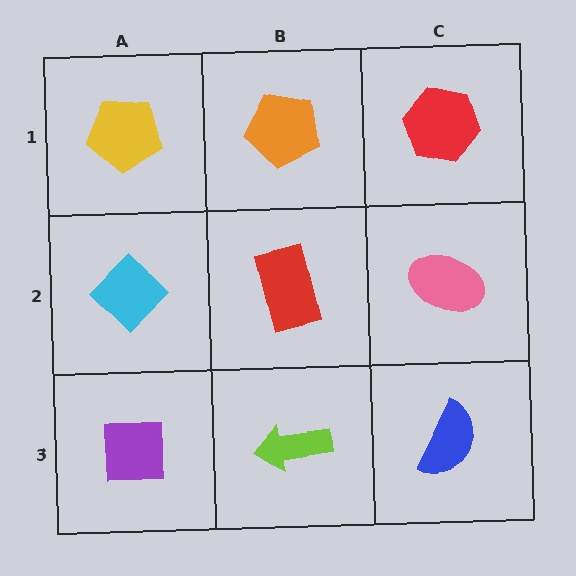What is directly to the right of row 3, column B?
A blue semicircle.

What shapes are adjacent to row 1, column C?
A pink ellipse (row 2, column C), an orange pentagon (row 1, column B).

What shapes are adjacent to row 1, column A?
A cyan diamond (row 2, column A), an orange pentagon (row 1, column B).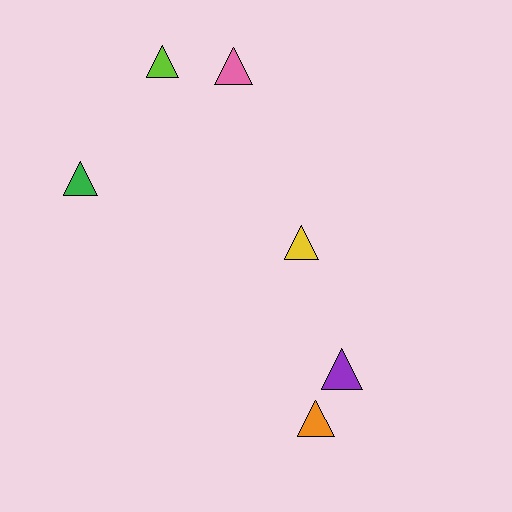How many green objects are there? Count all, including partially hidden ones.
There is 1 green object.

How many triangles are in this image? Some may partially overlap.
There are 6 triangles.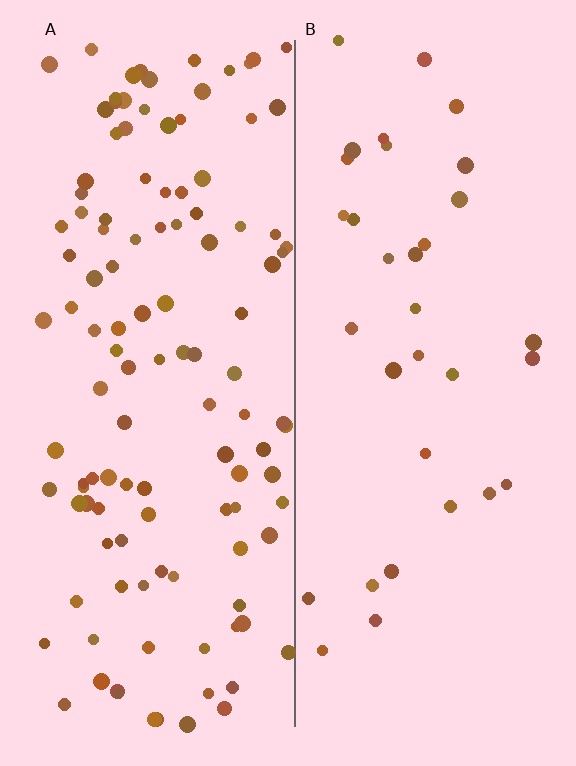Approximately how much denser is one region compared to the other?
Approximately 3.5× — region A over region B.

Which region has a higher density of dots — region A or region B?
A (the left).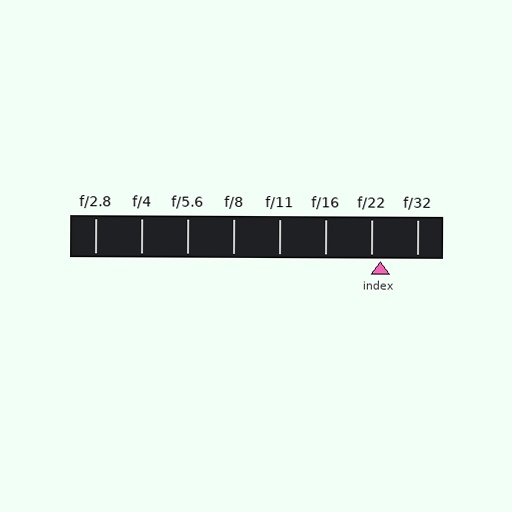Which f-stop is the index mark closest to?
The index mark is closest to f/22.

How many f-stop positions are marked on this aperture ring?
There are 8 f-stop positions marked.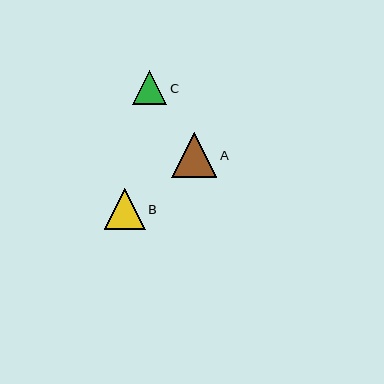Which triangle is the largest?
Triangle A is the largest with a size of approximately 45 pixels.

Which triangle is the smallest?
Triangle C is the smallest with a size of approximately 34 pixels.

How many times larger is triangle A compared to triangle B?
Triangle A is approximately 1.1 times the size of triangle B.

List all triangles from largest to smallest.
From largest to smallest: A, B, C.